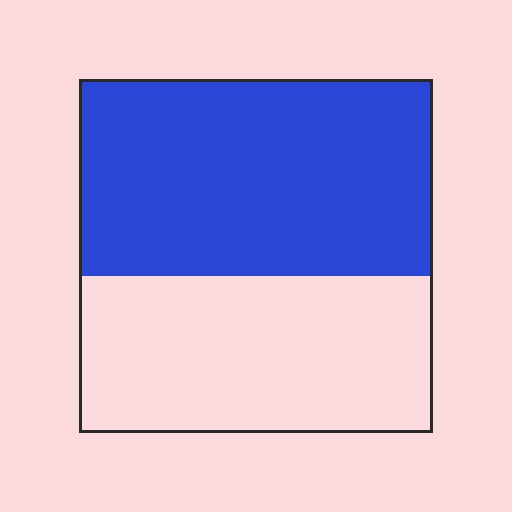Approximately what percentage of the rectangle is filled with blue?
Approximately 55%.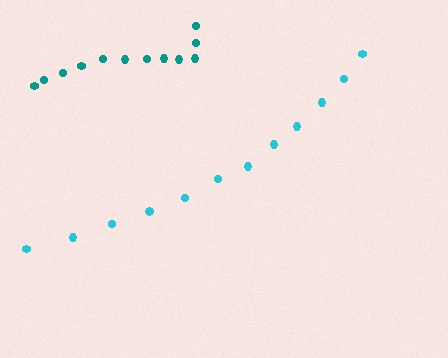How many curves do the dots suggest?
There are 2 distinct paths.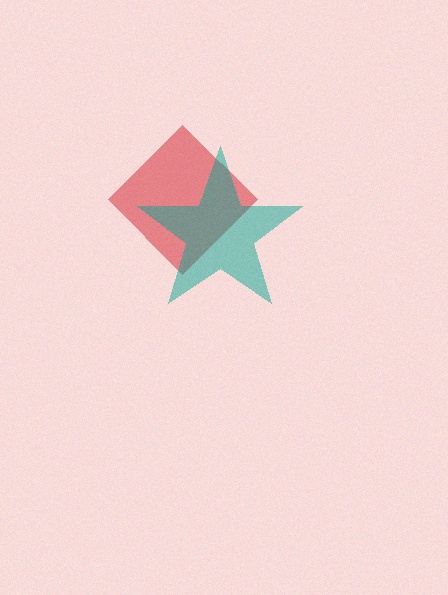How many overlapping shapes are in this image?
There are 2 overlapping shapes in the image.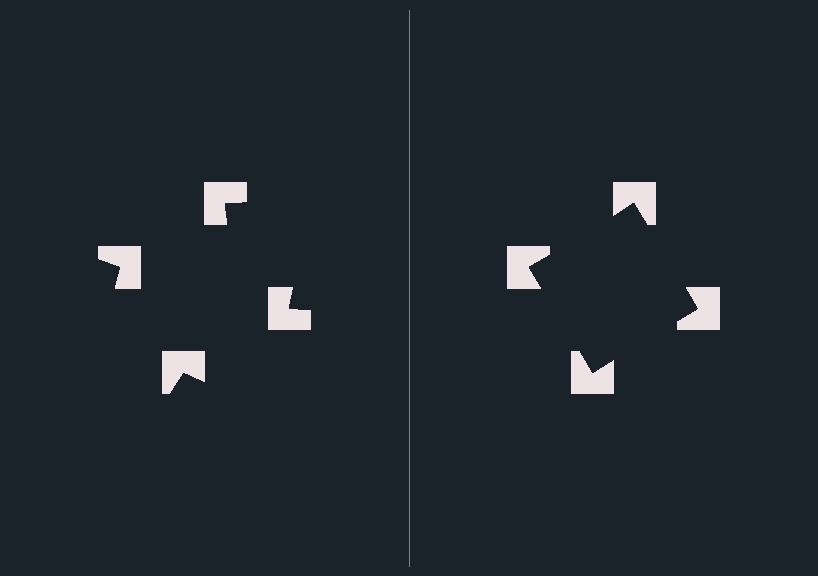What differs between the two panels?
The notched squares are positioned identically on both sides; only the wedge orientations differ. On the right they align to a square; on the left they are misaligned.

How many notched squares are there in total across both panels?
8 — 4 on each side.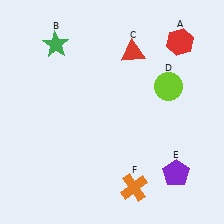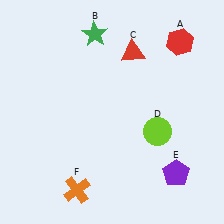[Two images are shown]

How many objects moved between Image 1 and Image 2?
3 objects moved between the two images.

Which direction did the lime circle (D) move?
The lime circle (D) moved down.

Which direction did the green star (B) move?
The green star (B) moved right.